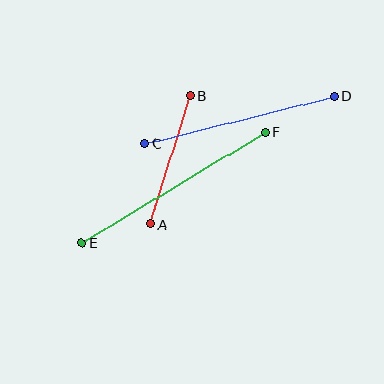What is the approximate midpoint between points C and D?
The midpoint is at approximately (239, 120) pixels.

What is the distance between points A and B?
The distance is approximately 135 pixels.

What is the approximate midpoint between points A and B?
The midpoint is at approximately (170, 160) pixels.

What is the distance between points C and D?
The distance is approximately 196 pixels.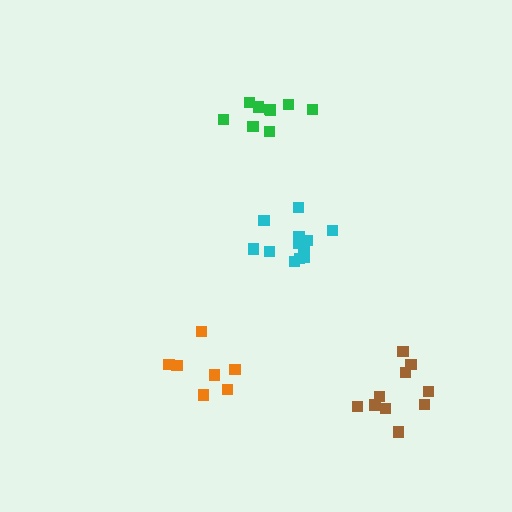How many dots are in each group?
Group 1: 9 dots, Group 2: 7 dots, Group 3: 12 dots, Group 4: 10 dots (38 total).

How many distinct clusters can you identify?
There are 4 distinct clusters.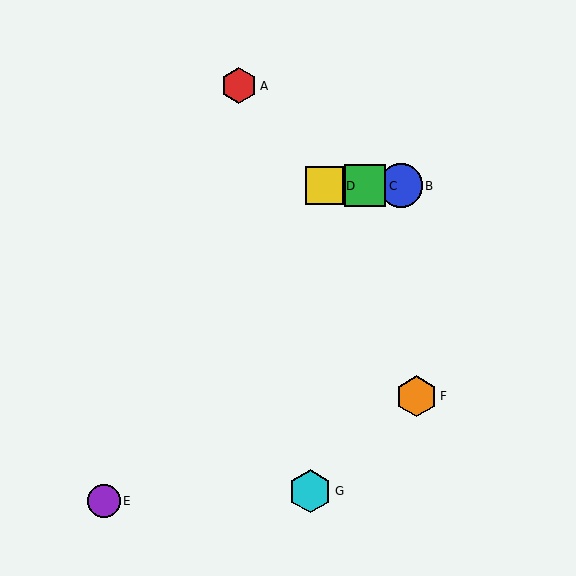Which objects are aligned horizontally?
Objects B, C, D are aligned horizontally.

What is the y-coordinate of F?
Object F is at y≈396.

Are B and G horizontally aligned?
No, B is at y≈186 and G is at y≈491.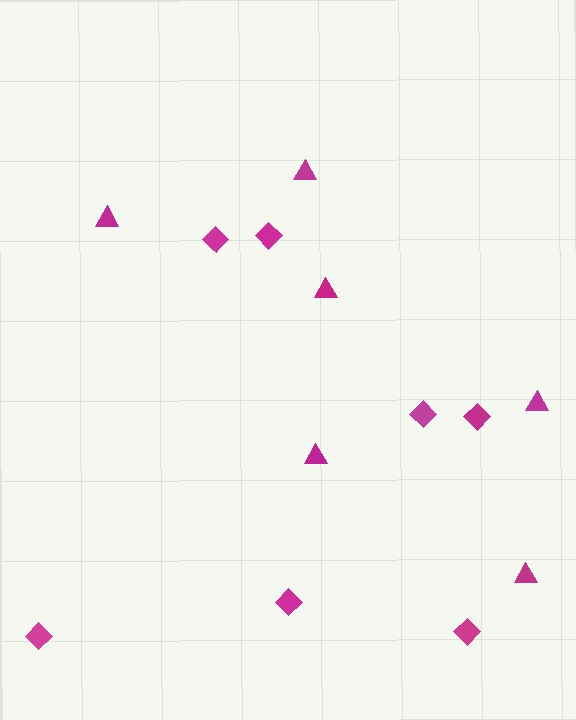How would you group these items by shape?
There are 2 groups: one group of diamonds (7) and one group of triangles (6).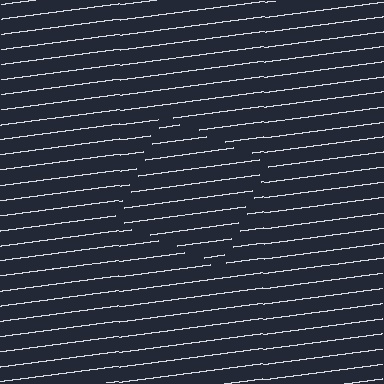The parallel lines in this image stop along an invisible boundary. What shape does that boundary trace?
An illusory square. The interior of the shape contains the same grating, shifted by half a period — the contour is defined by the phase discontinuity where line-ends from the inner and outer gratings abut.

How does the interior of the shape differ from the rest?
The interior of the shape contains the same grating, shifted by half a period — the contour is defined by the phase discontinuity where line-ends from the inner and outer gratings abut.